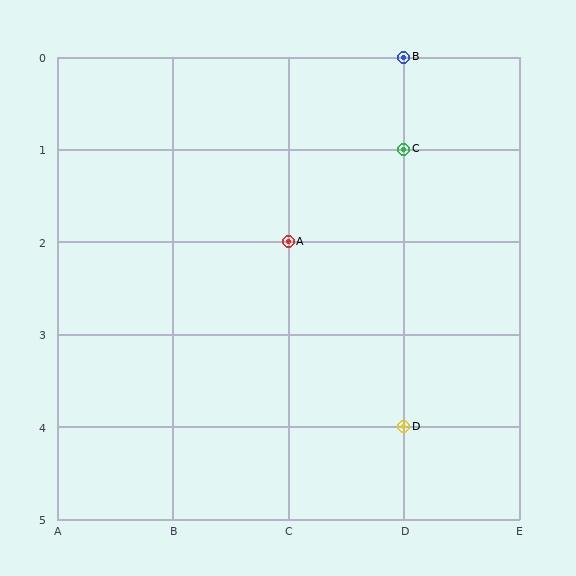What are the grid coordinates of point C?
Point C is at grid coordinates (D, 1).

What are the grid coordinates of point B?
Point B is at grid coordinates (D, 0).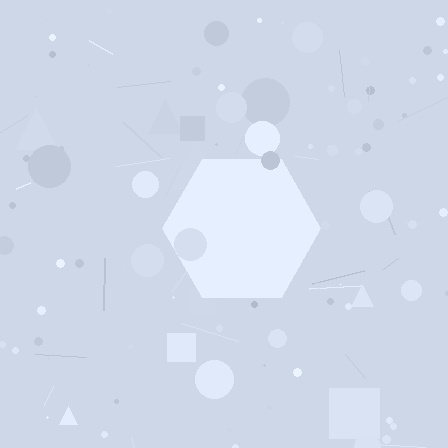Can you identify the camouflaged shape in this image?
The camouflaged shape is a hexagon.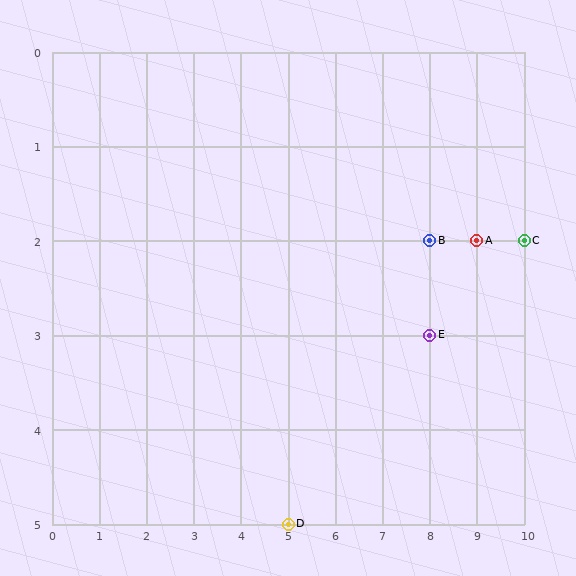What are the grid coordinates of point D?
Point D is at grid coordinates (5, 5).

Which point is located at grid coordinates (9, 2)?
Point A is at (9, 2).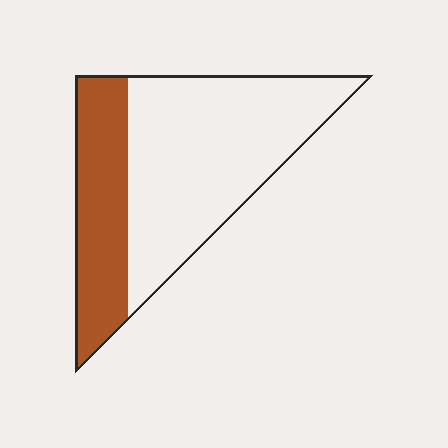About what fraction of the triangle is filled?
About one third (1/3).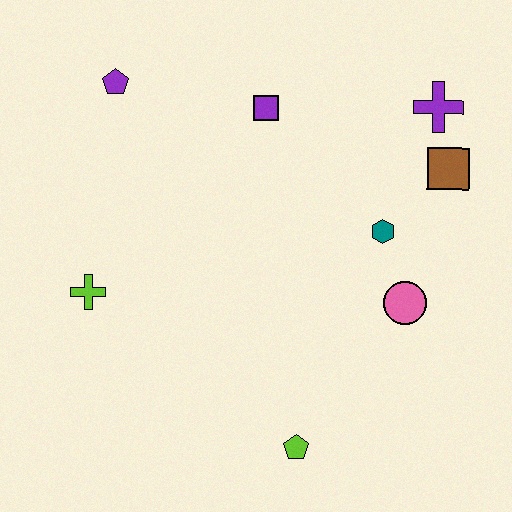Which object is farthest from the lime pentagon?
The purple pentagon is farthest from the lime pentagon.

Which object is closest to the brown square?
The purple cross is closest to the brown square.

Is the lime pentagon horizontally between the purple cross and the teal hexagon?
No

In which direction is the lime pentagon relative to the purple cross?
The lime pentagon is below the purple cross.